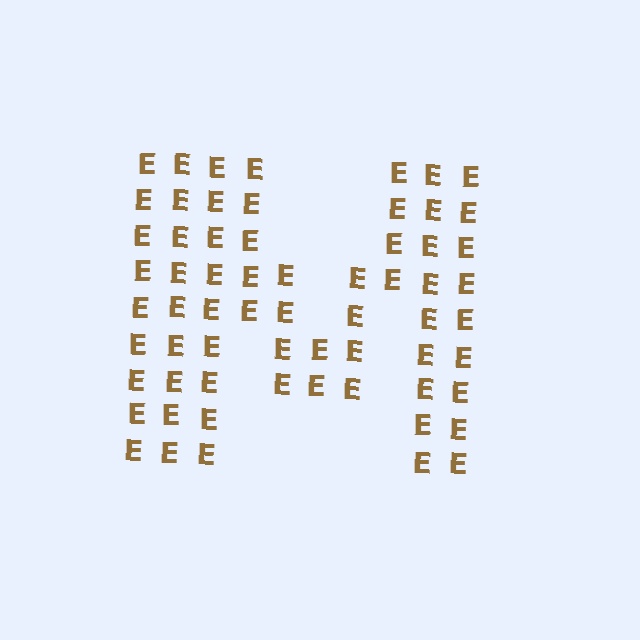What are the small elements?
The small elements are letter E's.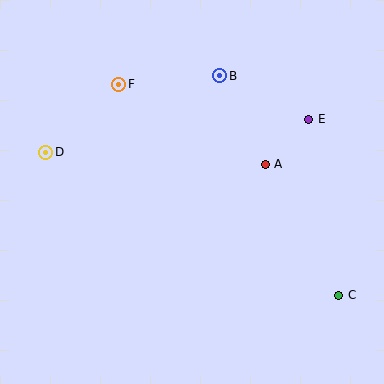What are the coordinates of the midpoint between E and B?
The midpoint between E and B is at (264, 97).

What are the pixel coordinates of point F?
Point F is at (119, 84).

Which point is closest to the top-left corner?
Point F is closest to the top-left corner.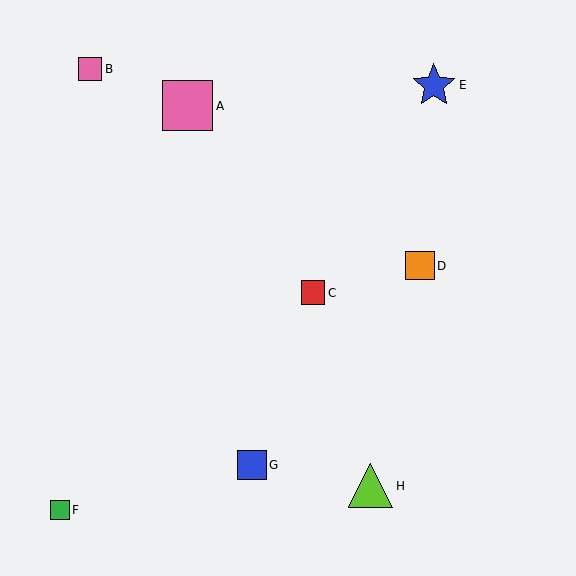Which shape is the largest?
The pink square (labeled A) is the largest.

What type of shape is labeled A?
Shape A is a pink square.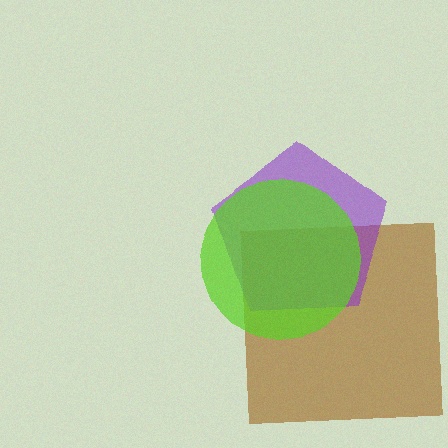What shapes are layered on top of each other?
The layered shapes are: a brown square, a purple pentagon, a lime circle.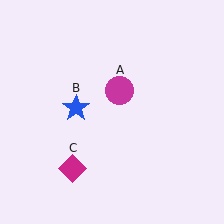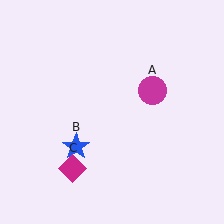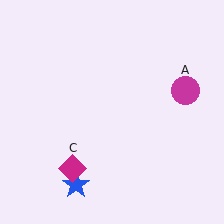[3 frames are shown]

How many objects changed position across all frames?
2 objects changed position: magenta circle (object A), blue star (object B).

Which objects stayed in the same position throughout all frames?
Magenta diamond (object C) remained stationary.